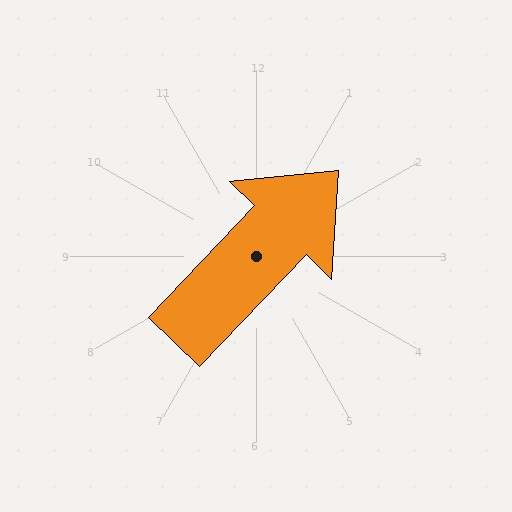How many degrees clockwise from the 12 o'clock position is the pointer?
Approximately 44 degrees.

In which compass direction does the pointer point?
Northeast.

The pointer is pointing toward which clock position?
Roughly 1 o'clock.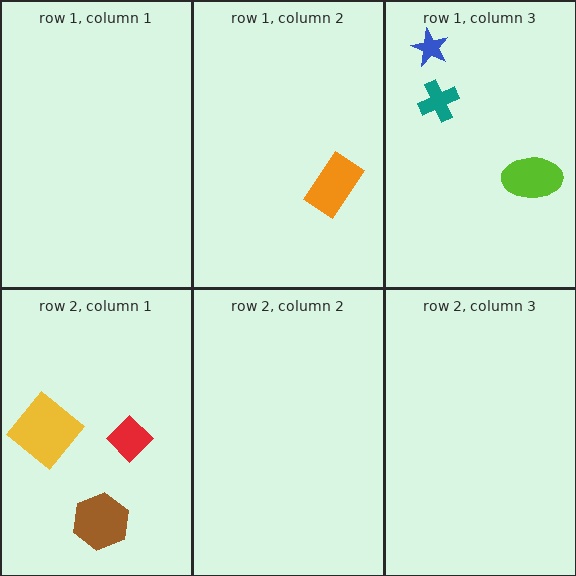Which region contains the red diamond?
The row 2, column 1 region.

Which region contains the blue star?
The row 1, column 3 region.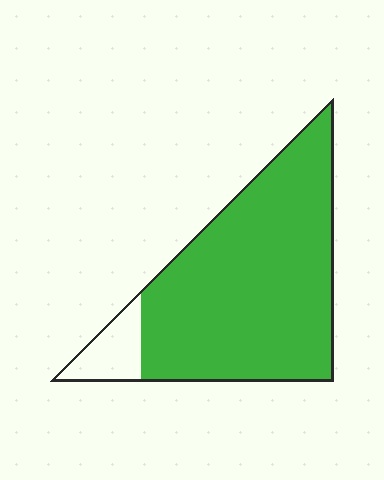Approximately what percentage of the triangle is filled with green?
Approximately 90%.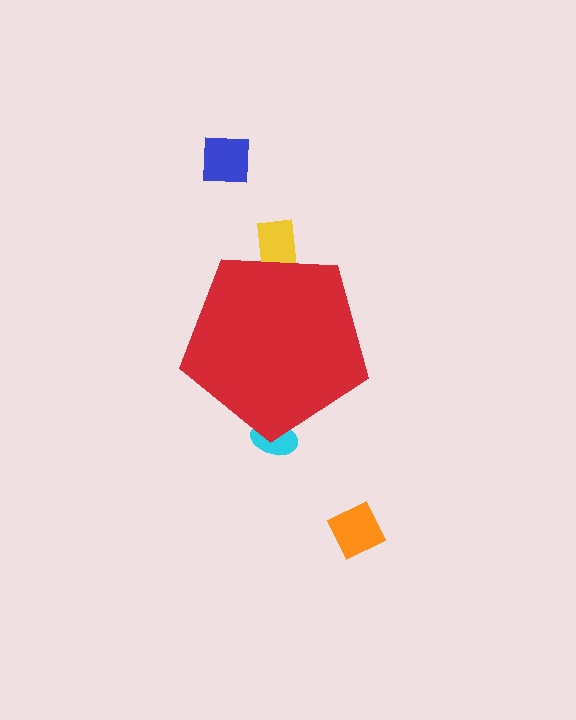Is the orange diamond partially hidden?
No, the orange diamond is fully visible.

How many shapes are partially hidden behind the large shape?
2 shapes are partially hidden.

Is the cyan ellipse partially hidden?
Yes, the cyan ellipse is partially hidden behind the red pentagon.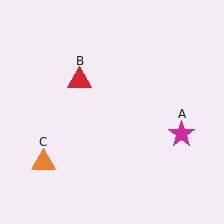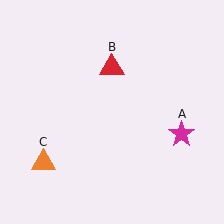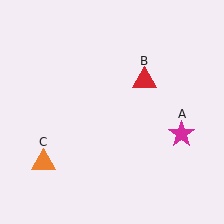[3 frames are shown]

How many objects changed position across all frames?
1 object changed position: red triangle (object B).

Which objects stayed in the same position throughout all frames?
Magenta star (object A) and orange triangle (object C) remained stationary.